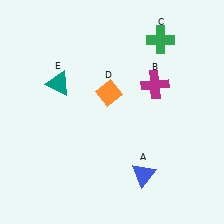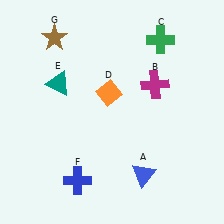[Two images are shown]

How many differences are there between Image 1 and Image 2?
There are 2 differences between the two images.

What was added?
A blue cross (F), a brown star (G) were added in Image 2.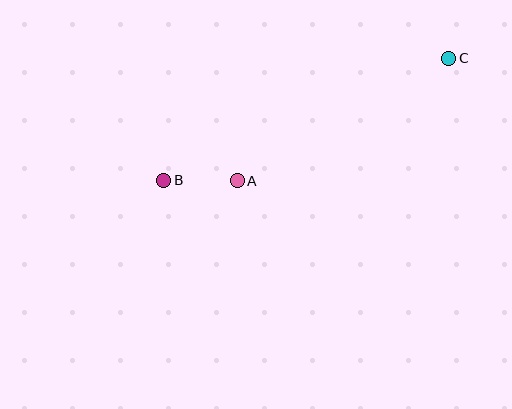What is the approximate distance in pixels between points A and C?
The distance between A and C is approximately 244 pixels.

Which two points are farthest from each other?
Points B and C are farthest from each other.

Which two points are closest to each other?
Points A and B are closest to each other.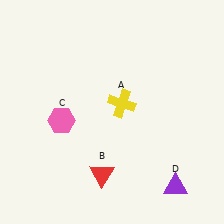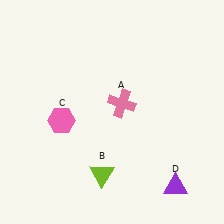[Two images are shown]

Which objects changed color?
A changed from yellow to pink. B changed from red to lime.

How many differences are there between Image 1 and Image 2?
There are 2 differences between the two images.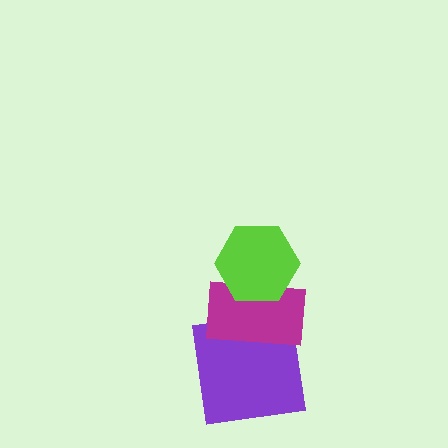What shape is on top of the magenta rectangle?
The lime hexagon is on top of the magenta rectangle.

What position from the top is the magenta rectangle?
The magenta rectangle is 2nd from the top.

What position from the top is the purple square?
The purple square is 3rd from the top.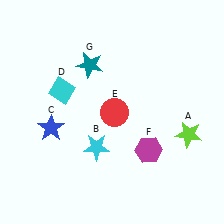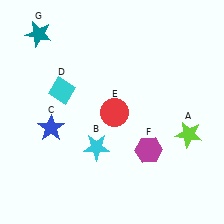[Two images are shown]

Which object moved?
The teal star (G) moved left.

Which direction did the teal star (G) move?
The teal star (G) moved left.